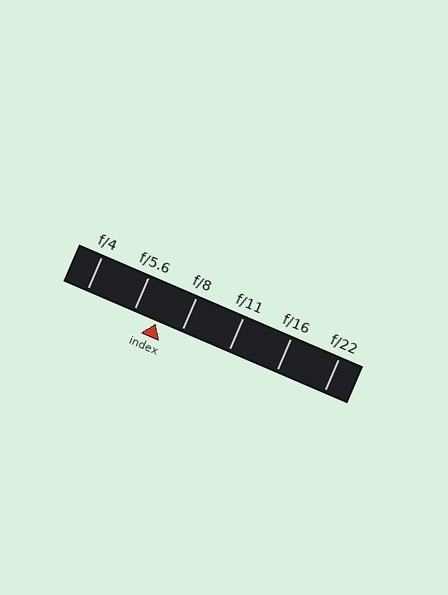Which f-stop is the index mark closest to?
The index mark is closest to f/5.6.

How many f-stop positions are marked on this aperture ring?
There are 6 f-stop positions marked.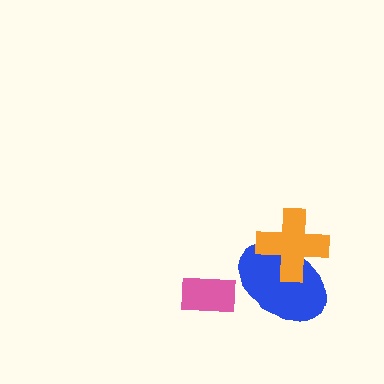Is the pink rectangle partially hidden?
No, no other shape covers it.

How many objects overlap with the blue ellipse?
1 object overlaps with the blue ellipse.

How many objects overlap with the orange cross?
1 object overlaps with the orange cross.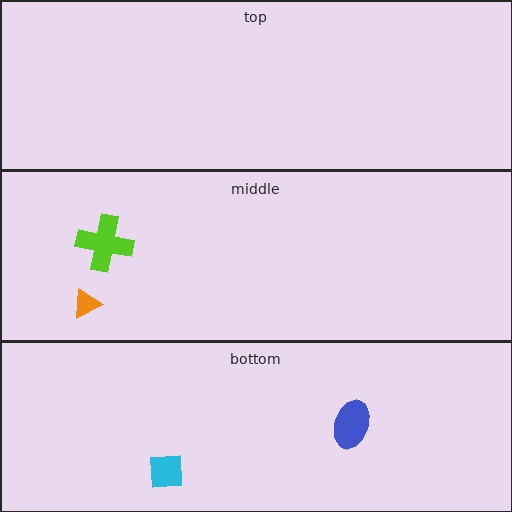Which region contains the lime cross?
The middle region.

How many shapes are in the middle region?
2.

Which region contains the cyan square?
The bottom region.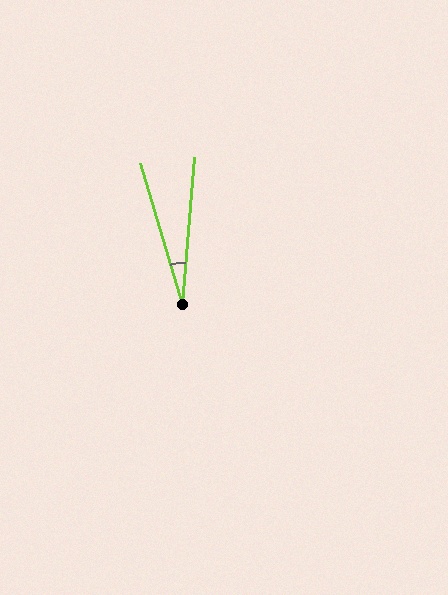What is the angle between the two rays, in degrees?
Approximately 21 degrees.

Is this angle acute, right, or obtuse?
It is acute.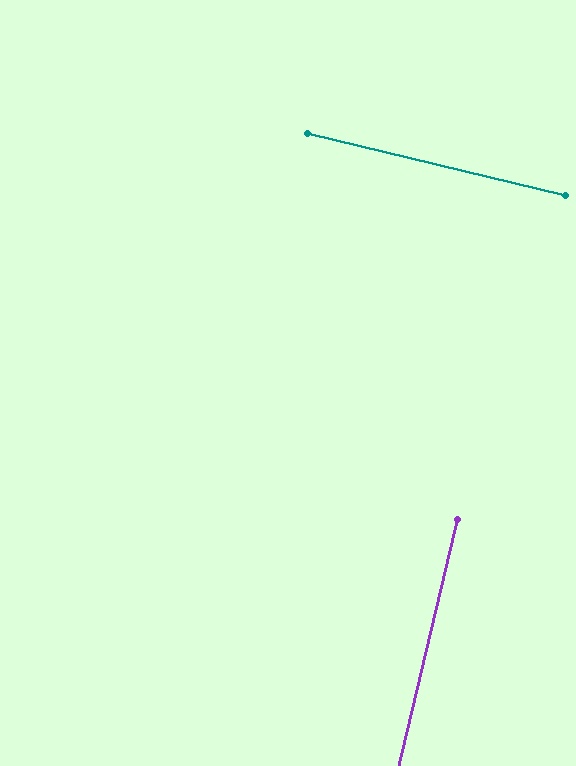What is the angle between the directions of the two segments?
Approximately 90 degrees.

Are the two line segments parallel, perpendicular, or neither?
Perpendicular — they meet at approximately 90°.